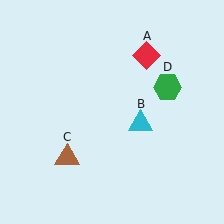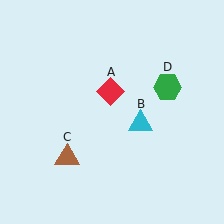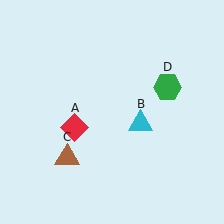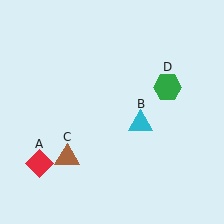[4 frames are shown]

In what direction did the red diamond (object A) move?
The red diamond (object A) moved down and to the left.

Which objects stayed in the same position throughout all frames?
Cyan triangle (object B) and brown triangle (object C) and green hexagon (object D) remained stationary.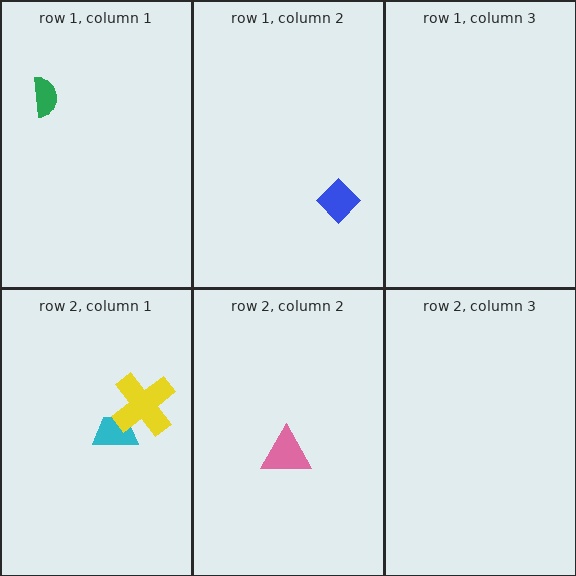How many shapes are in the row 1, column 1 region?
1.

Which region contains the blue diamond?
The row 1, column 2 region.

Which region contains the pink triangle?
The row 2, column 2 region.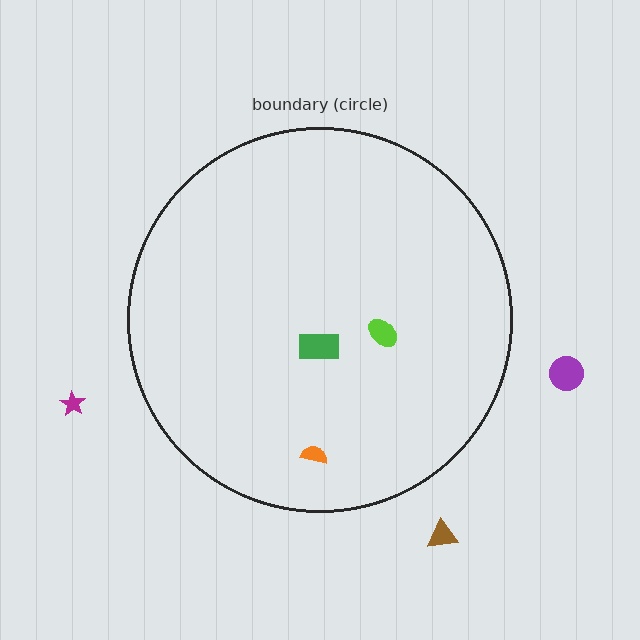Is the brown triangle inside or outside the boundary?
Outside.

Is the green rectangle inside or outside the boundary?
Inside.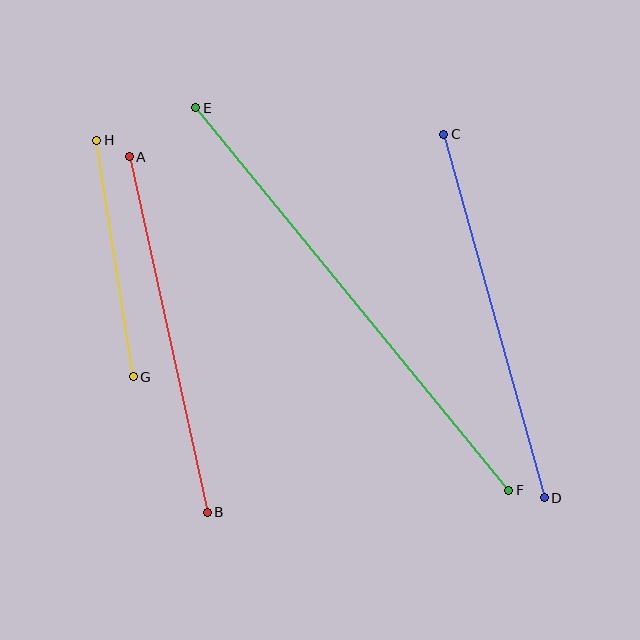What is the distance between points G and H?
The distance is approximately 240 pixels.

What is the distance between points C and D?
The distance is approximately 377 pixels.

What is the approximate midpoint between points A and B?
The midpoint is at approximately (168, 335) pixels.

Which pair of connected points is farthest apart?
Points E and F are farthest apart.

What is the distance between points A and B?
The distance is approximately 364 pixels.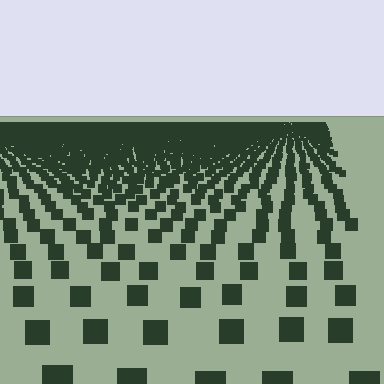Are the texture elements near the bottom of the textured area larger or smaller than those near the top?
Larger. Near the bottom, elements are closer to the viewer and appear at a bigger on-screen size.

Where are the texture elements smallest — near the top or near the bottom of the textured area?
Near the top.